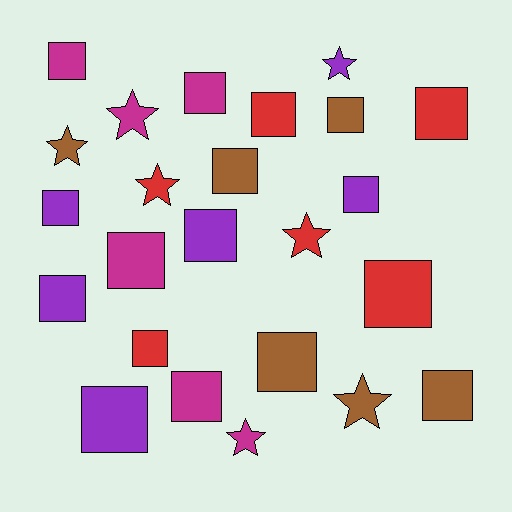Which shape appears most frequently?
Square, with 17 objects.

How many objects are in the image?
There are 24 objects.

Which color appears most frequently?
Magenta, with 6 objects.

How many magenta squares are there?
There are 4 magenta squares.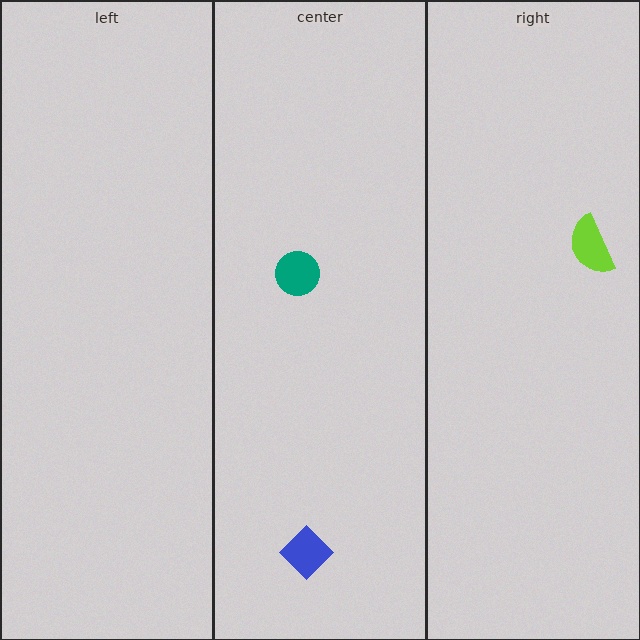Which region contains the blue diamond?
The center region.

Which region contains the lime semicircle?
The right region.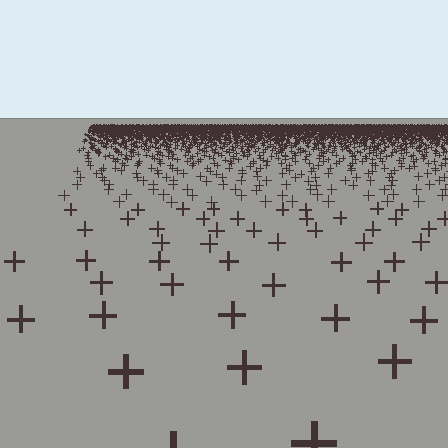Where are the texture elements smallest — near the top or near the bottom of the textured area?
Near the top.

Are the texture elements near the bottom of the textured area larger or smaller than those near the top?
Larger. Near the bottom, elements are closer to the viewer and appear at a bigger on-screen size.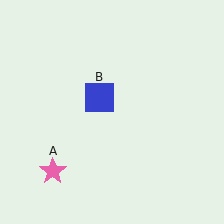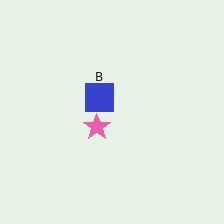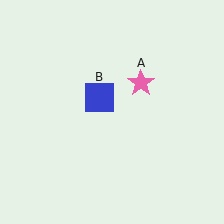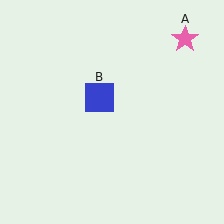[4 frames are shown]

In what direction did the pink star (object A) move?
The pink star (object A) moved up and to the right.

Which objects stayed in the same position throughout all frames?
Blue square (object B) remained stationary.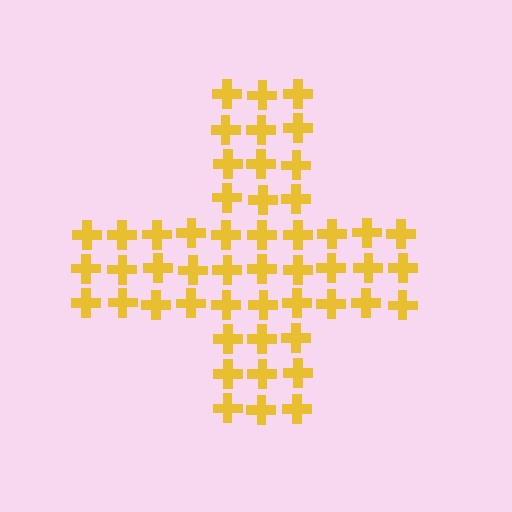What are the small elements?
The small elements are crosses.